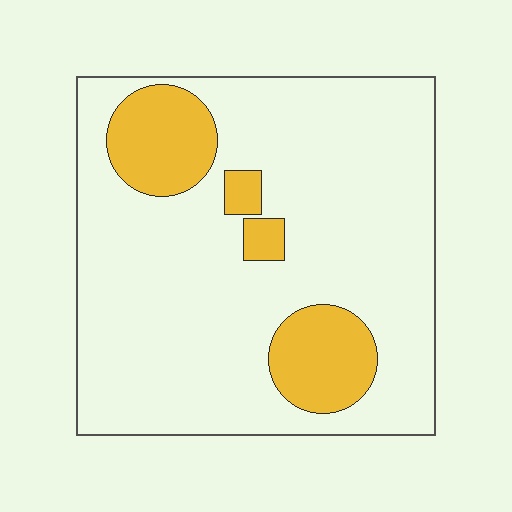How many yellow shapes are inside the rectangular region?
4.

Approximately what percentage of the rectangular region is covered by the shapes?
Approximately 20%.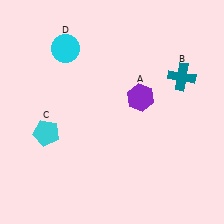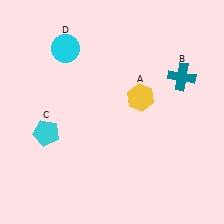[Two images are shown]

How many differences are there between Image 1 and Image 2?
There is 1 difference between the two images.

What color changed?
The hexagon (A) changed from purple in Image 1 to yellow in Image 2.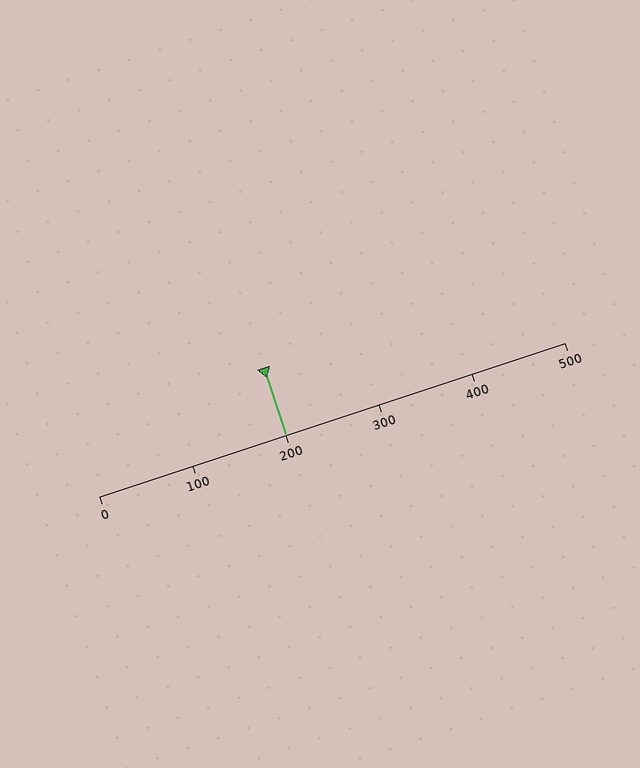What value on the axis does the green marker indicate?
The marker indicates approximately 200.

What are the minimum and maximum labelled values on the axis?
The axis runs from 0 to 500.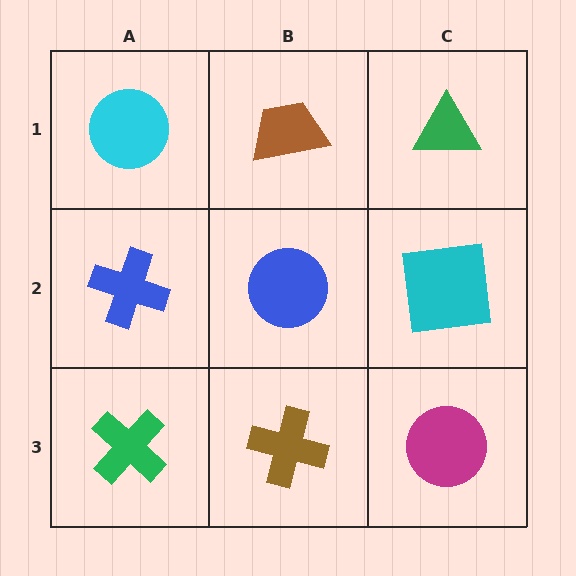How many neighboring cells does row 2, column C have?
3.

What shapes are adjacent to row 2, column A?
A cyan circle (row 1, column A), a green cross (row 3, column A), a blue circle (row 2, column B).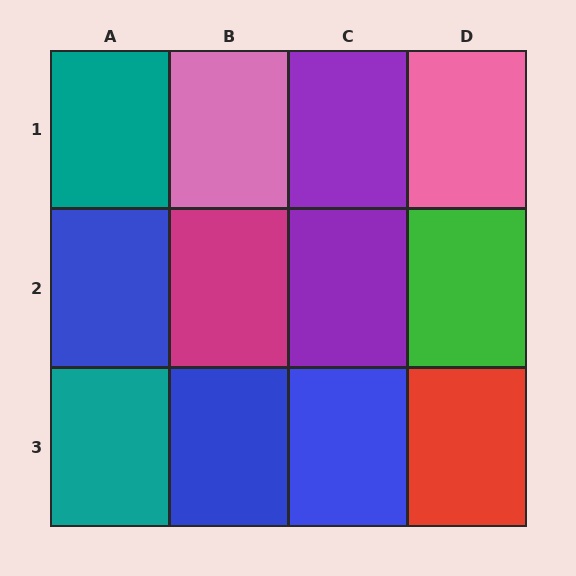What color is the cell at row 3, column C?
Blue.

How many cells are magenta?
1 cell is magenta.